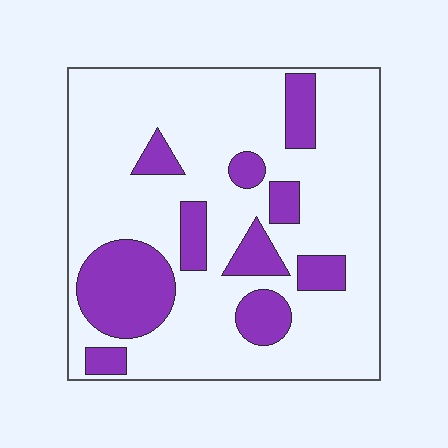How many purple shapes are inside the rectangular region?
10.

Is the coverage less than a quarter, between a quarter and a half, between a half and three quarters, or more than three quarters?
Less than a quarter.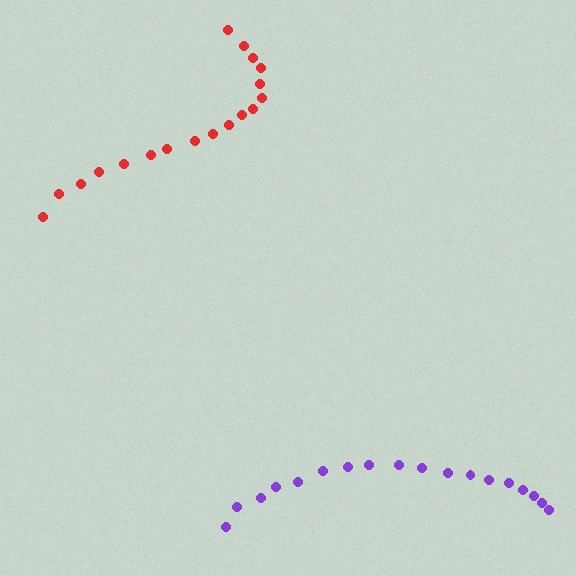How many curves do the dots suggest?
There are 2 distinct paths.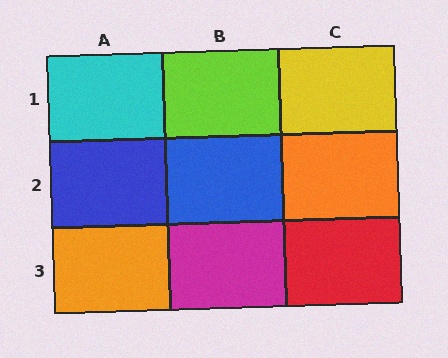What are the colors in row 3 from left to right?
Orange, magenta, red.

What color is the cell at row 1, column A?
Cyan.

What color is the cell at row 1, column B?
Lime.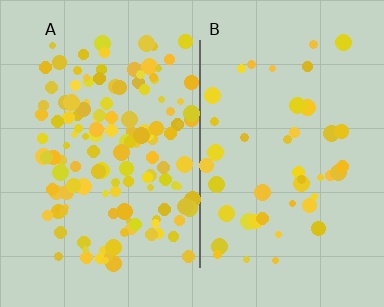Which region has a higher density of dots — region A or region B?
A (the left).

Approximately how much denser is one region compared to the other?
Approximately 3.0× — region A over region B.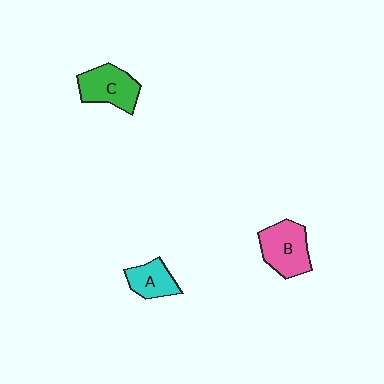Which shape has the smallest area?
Shape A (cyan).